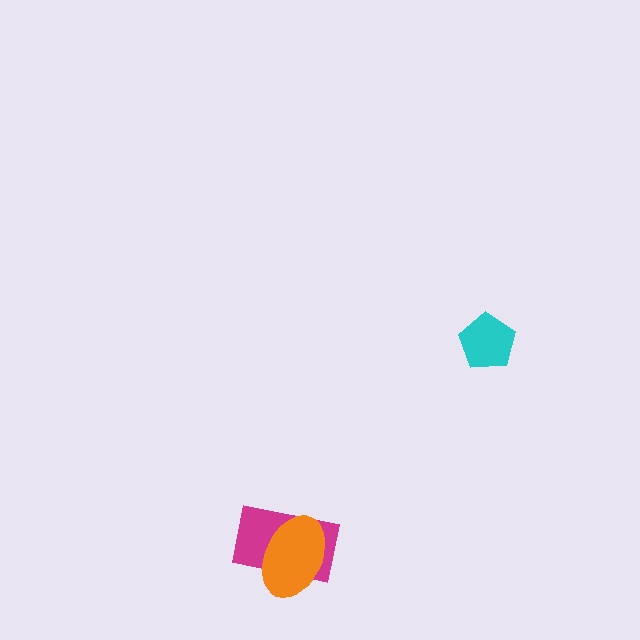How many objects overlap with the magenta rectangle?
1 object overlaps with the magenta rectangle.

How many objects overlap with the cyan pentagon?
0 objects overlap with the cyan pentagon.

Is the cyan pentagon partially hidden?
No, no other shape covers it.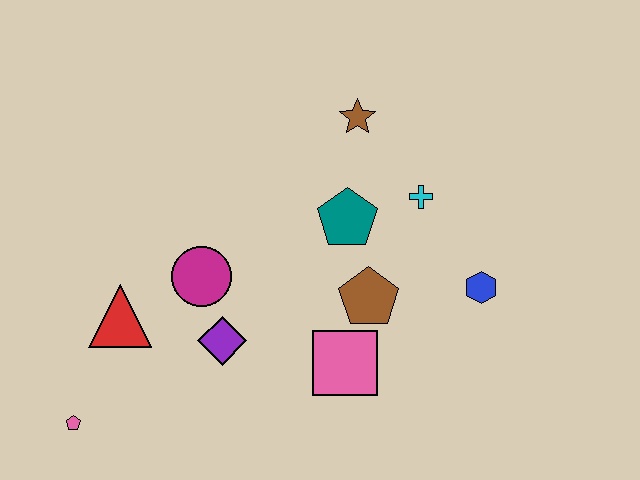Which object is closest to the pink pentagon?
The red triangle is closest to the pink pentagon.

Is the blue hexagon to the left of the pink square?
No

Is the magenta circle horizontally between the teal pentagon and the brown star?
No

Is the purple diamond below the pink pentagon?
No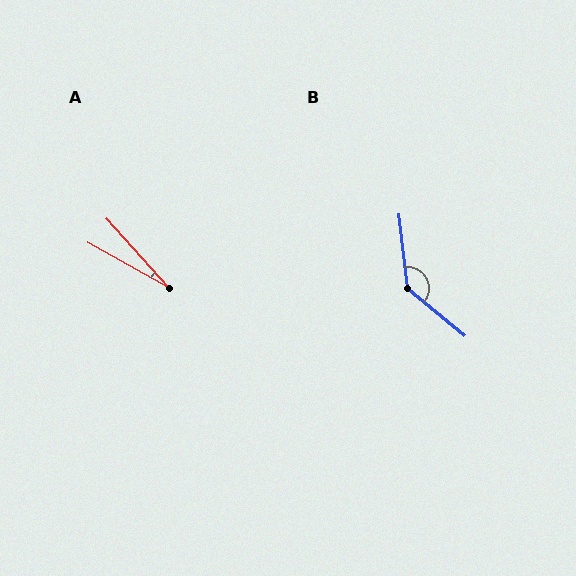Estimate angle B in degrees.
Approximately 137 degrees.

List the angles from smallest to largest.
A (19°), B (137°).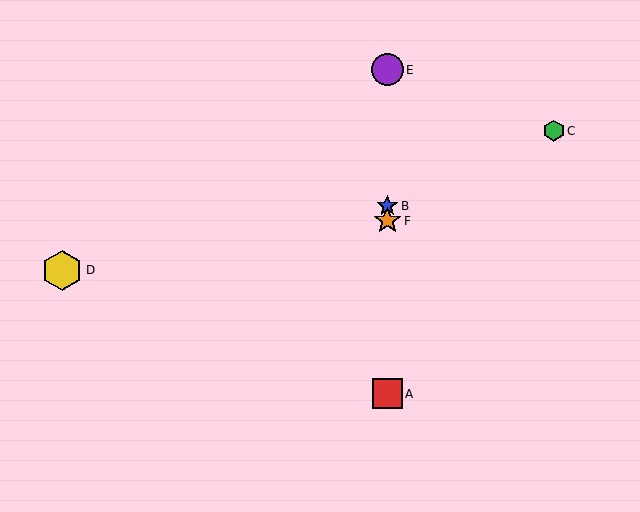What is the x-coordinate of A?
Object A is at x≈387.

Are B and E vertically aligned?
Yes, both are at x≈387.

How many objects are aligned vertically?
4 objects (A, B, E, F) are aligned vertically.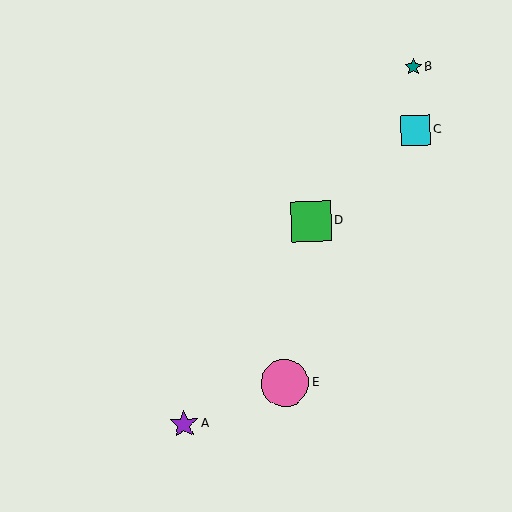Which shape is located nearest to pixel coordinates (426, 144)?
The cyan square (labeled C) at (415, 130) is nearest to that location.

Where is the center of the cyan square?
The center of the cyan square is at (415, 130).